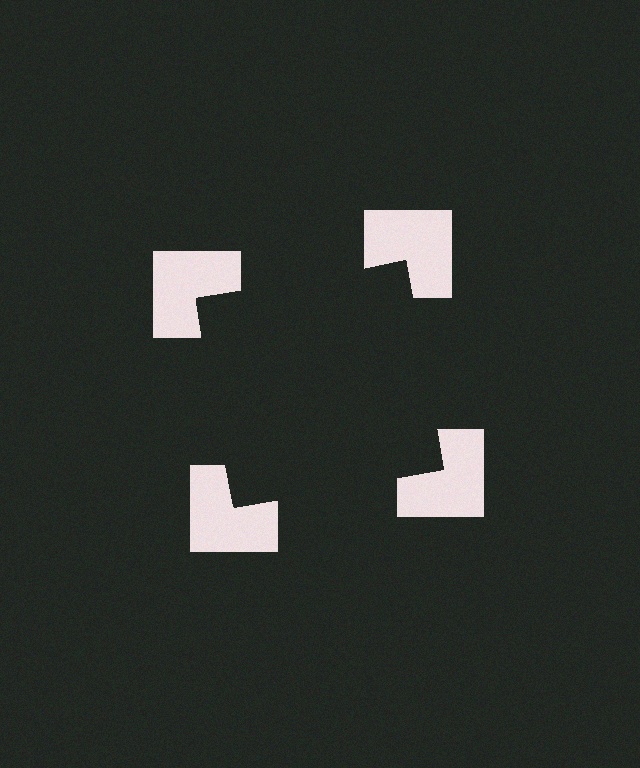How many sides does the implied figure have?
4 sides.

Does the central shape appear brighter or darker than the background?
It typically appears slightly darker than the background, even though no actual brightness change is drawn.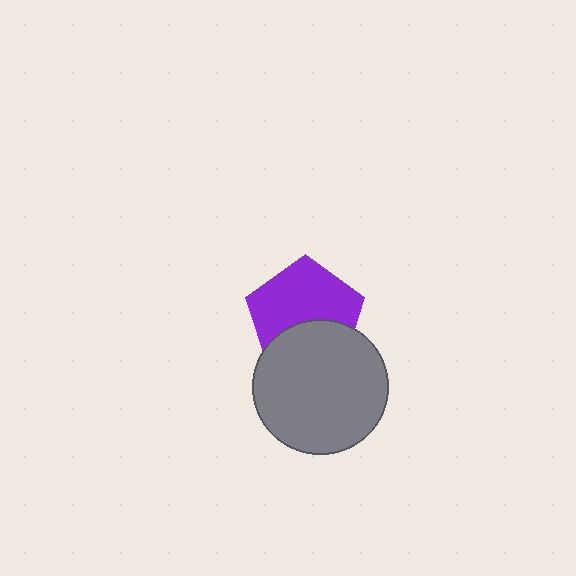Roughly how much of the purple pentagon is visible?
About half of it is visible (roughly 62%).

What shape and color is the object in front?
The object in front is a gray circle.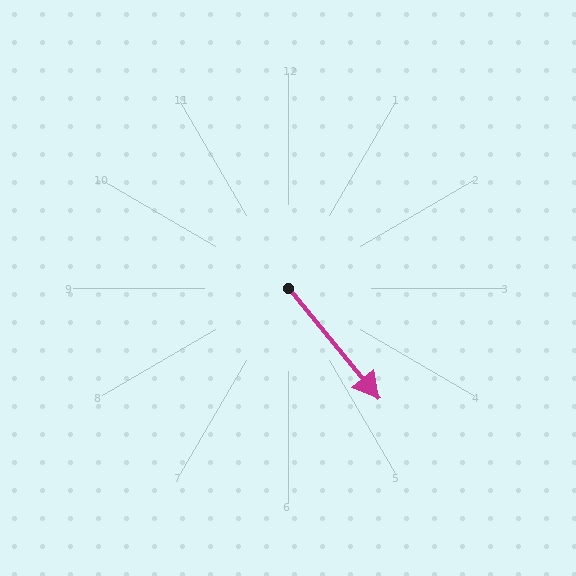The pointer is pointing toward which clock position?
Roughly 5 o'clock.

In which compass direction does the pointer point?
Southeast.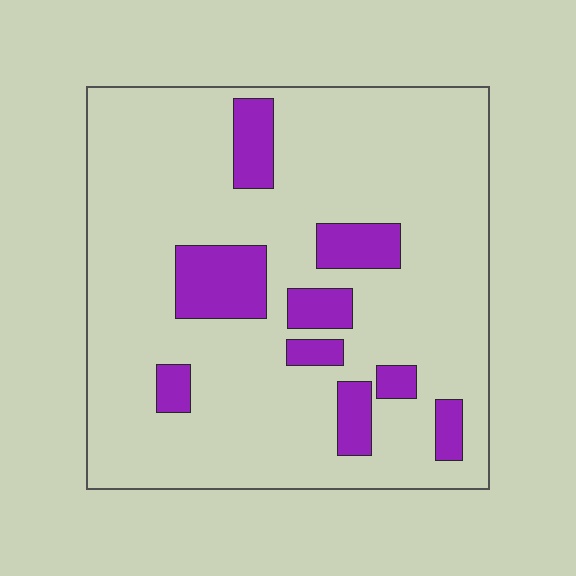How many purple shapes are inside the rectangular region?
9.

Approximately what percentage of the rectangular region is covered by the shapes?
Approximately 15%.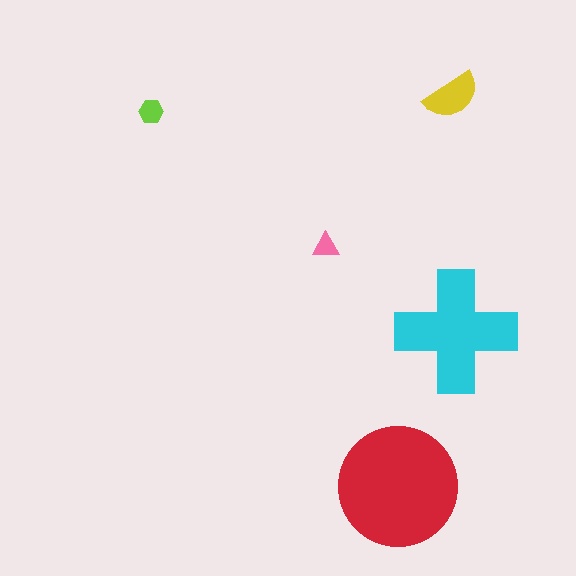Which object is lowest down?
The red circle is bottommost.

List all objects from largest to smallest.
The red circle, the cyan cross, the yellow semicircle, the lime hexagon, the pink triangle.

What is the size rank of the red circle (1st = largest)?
1st.